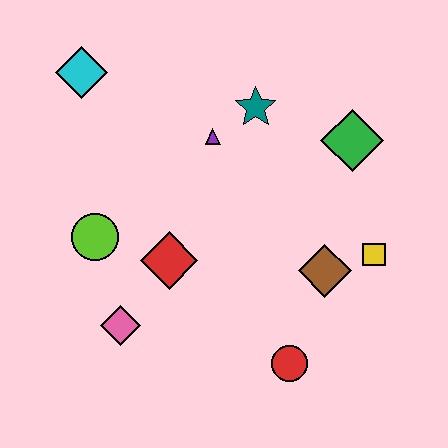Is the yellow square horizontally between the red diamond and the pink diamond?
No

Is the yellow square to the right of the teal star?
Yes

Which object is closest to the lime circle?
The red diamond is closest to the lime circle.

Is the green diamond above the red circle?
Yes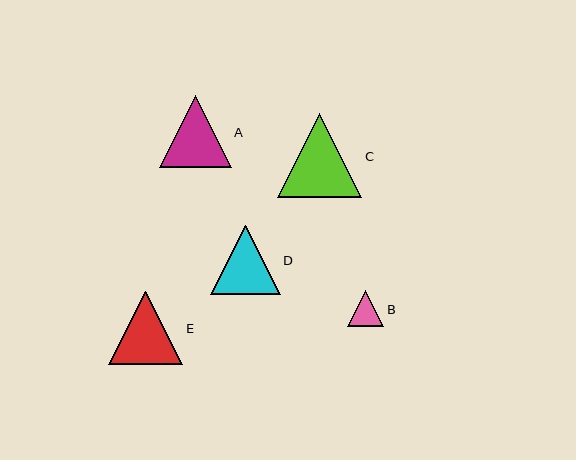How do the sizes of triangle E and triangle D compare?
Triangle E and triangle D are approximately the same size.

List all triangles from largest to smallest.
From largest to smallest: C, E, A, D, B.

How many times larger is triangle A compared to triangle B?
Triangle A is approximately 2.0 times the size of triangle B.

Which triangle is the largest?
Triangle C is the largest with a size of approximately 84 pixels.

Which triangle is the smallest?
Triangle B is the smallest with a size of approximately 36 pixels.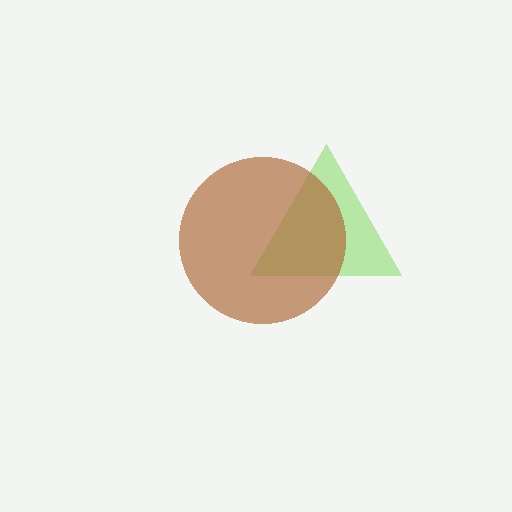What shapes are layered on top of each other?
The layered shapes are: a lime triangle, a brown circle.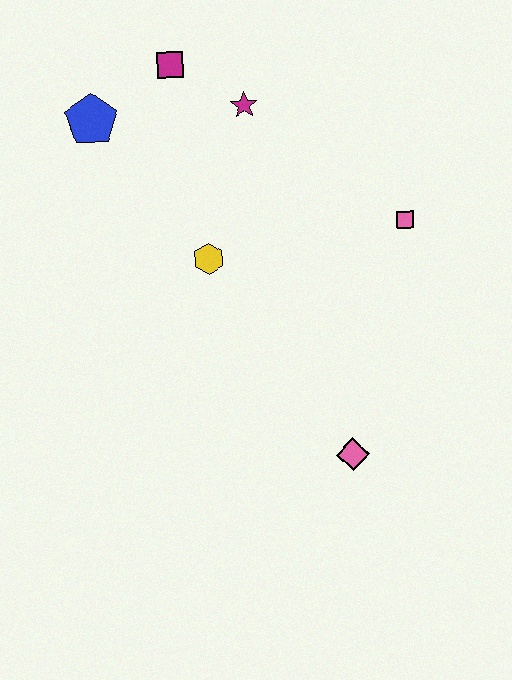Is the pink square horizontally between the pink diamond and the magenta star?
No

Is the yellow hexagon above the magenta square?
No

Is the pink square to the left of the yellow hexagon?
No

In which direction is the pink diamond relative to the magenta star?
The pink diamond is below the magenta star.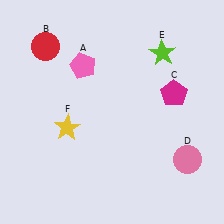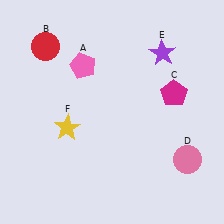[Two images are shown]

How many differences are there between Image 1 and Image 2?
There is 1 difference between the two images.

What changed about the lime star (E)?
In Image 1, E is lime. In Image 2, it changed to purple.